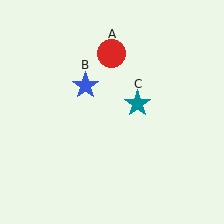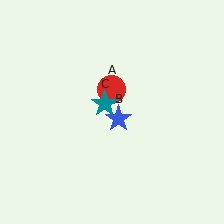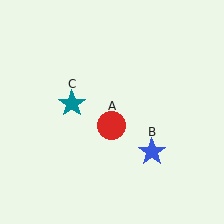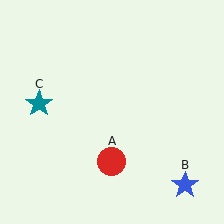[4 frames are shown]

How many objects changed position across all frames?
3 objects changed position: red circle (object A), blue star (object B), teal star (object C).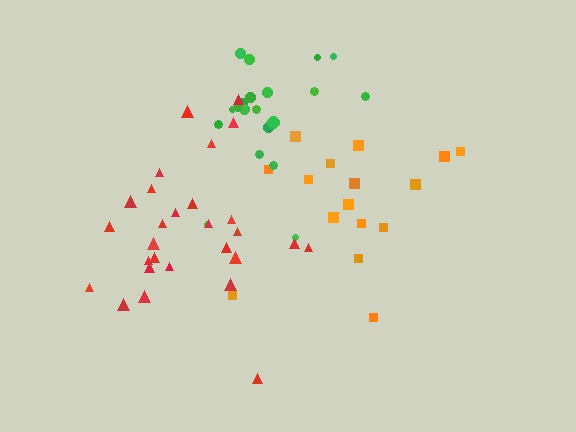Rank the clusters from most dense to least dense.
green, red, orange.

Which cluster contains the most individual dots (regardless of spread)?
Red (28).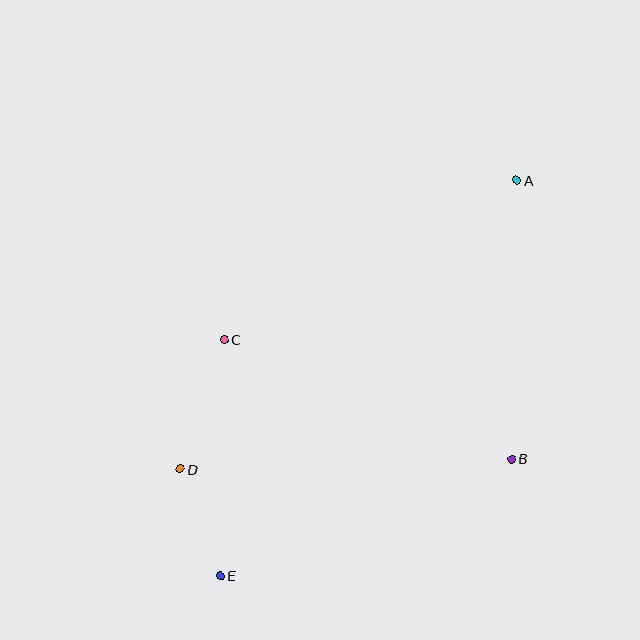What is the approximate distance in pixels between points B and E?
The distance between B and E is approximately 314 pixels.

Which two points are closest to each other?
Points D and E are closest to each other.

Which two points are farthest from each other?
Points A and E are farthest from each other.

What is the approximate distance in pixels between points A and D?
The distance between A and D is approximately 443 pixels.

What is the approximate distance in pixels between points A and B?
The distance between A and B is approximately 279 pixels.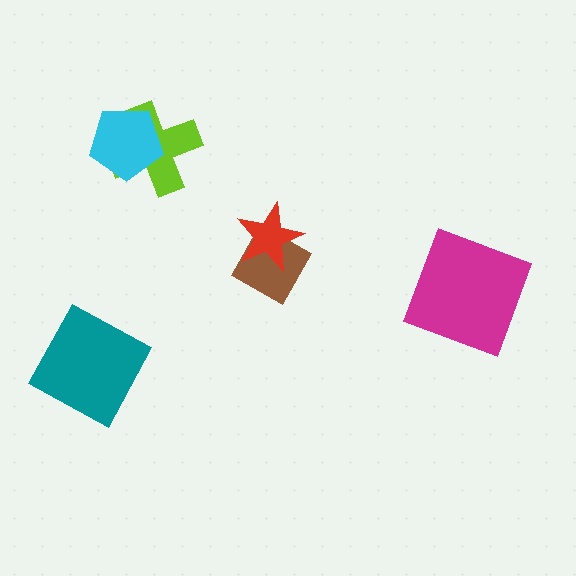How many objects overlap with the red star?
1 object overlaps with the red star.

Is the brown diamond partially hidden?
Yes, it is partially covered by another shape.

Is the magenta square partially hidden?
No, no other shape covers it.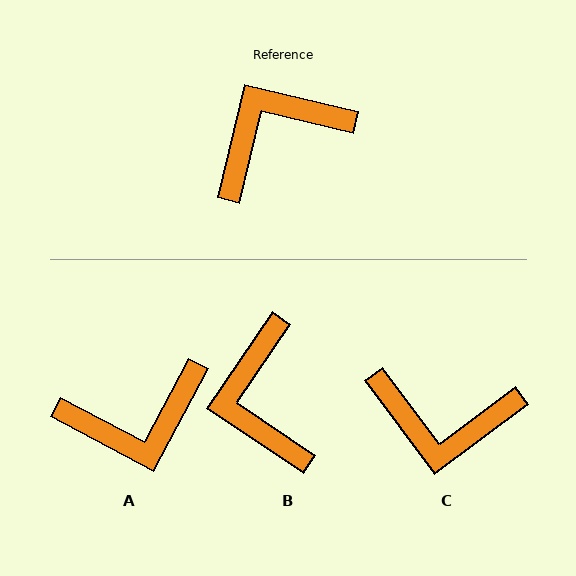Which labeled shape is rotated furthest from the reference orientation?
A, about 165 degrees away.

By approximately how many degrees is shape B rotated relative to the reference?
Approximately 69 degrees counter-clockwise.